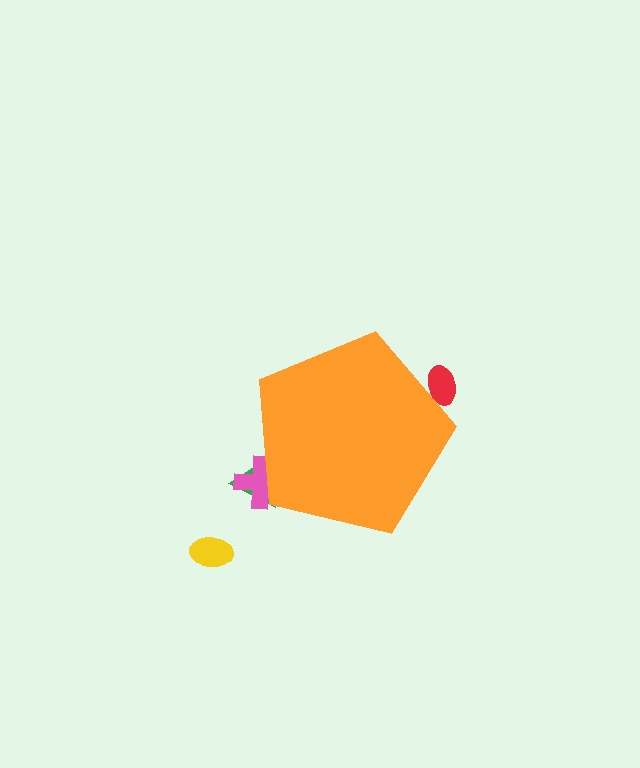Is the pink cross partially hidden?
Yes, the pink cross is partially hidden behind the orange pentagon.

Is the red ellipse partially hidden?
Yes, the red ellipse is partially hidden behind the orange pentagon.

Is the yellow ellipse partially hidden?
No, the yellow ellipse is fully visible.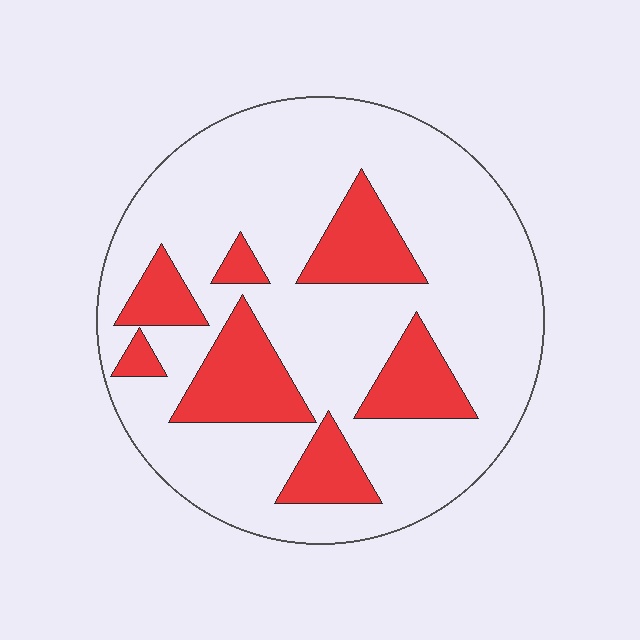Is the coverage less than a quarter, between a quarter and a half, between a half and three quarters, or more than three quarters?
Less than a quarter.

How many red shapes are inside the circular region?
7.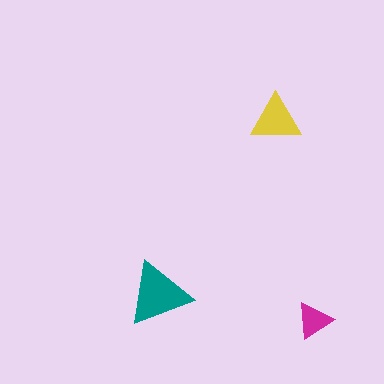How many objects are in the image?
There are 3 objects in the image.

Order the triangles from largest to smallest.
the teal one, the yellow one, the magenta one.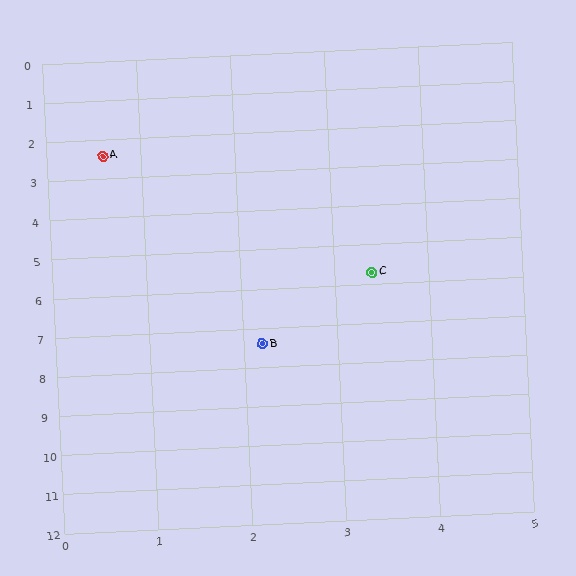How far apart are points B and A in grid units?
Points B and A are about 5.2 grid units apart.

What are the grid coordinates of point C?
Point C is at approximately (3.4, 5.7).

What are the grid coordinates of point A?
Point A is at approximately (0.6, 2.4).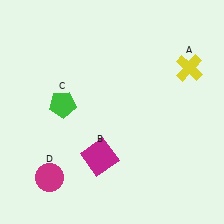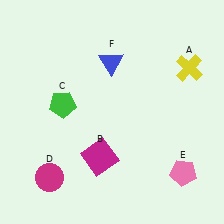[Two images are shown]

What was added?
A pink pentagon (E), a blue triangle (F) were added in Image 2.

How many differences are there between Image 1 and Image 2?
There are 2 differences between the two images.